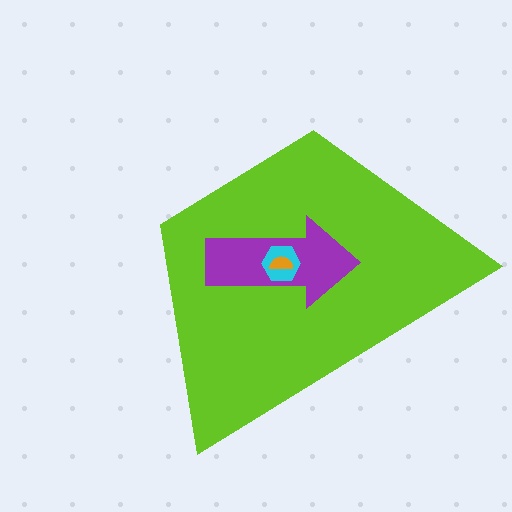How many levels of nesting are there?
4.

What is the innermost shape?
The orange semicircle.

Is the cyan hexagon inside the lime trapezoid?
Yes.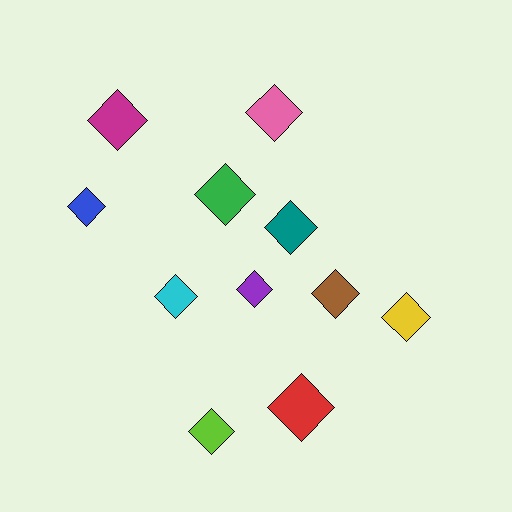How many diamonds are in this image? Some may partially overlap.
There are 11 diamonds.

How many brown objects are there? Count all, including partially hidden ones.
There is 1 brown object.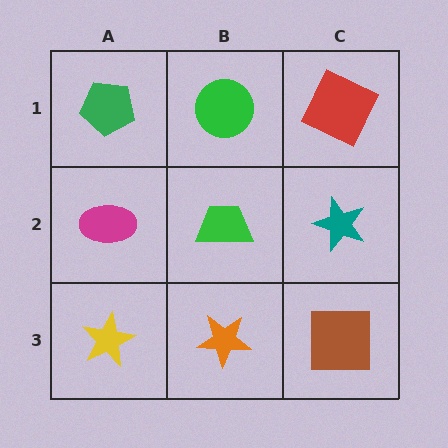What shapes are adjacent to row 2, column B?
A green circle (row 1, column B), an orange star (row 3, column B), a magenta ellipse (row 2, column A), a teal star (row 2, column C).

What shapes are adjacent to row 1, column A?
A magenta ellipse (row 2, column A), a green circle (row 1, column B).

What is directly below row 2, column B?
An orange star.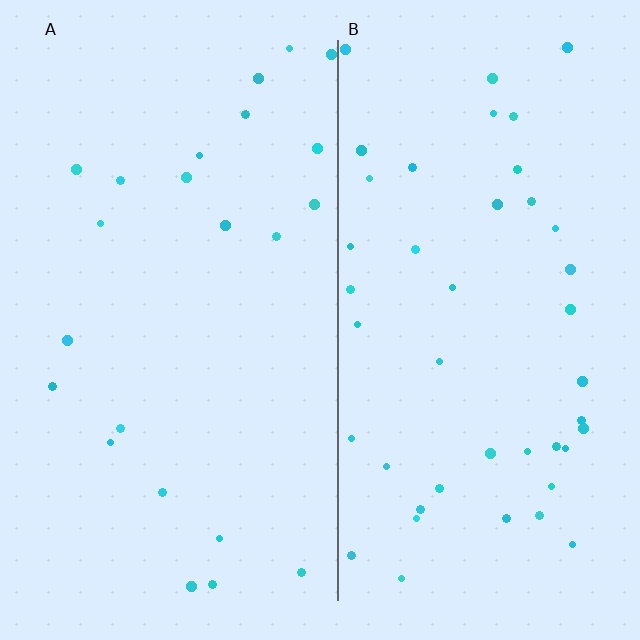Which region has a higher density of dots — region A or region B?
B (the right).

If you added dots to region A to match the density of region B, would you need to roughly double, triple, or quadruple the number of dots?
Approximately double.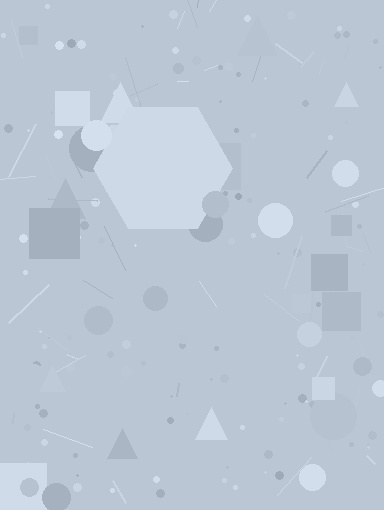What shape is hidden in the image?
A hexagon is hidden in the image.